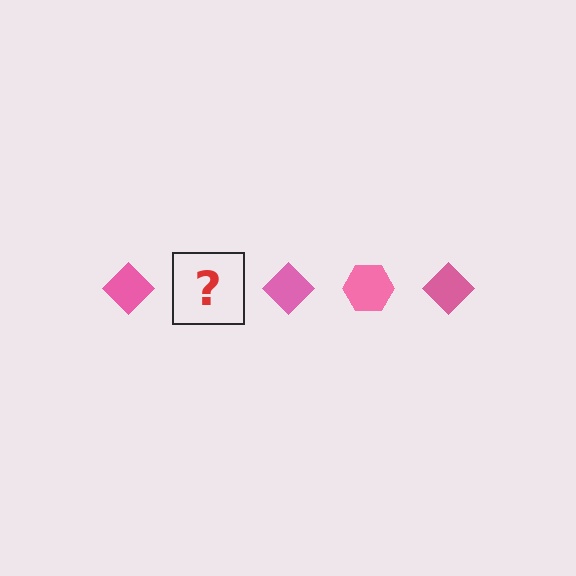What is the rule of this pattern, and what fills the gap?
The rule is that the pattern cycles through diamond, hexagon shapes in pink. The gap should be filled with a pink hexagon.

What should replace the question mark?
The question mark should be replaced with a pink hexagon.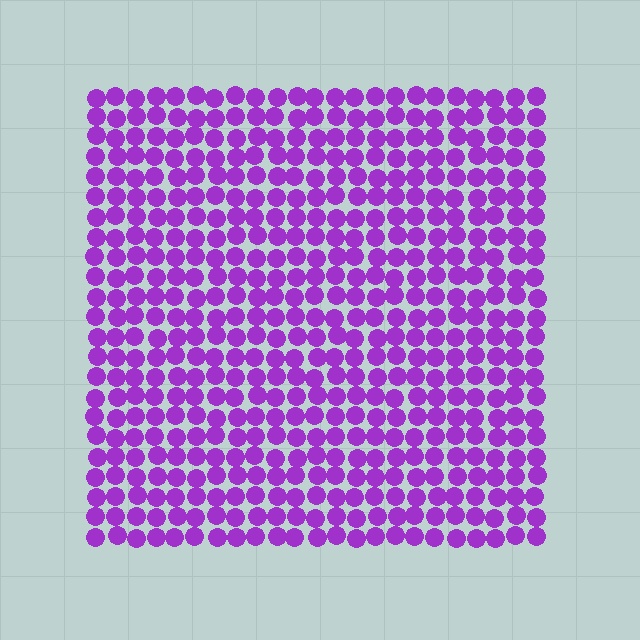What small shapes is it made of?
It is made of small circles.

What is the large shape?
The large shape is a square.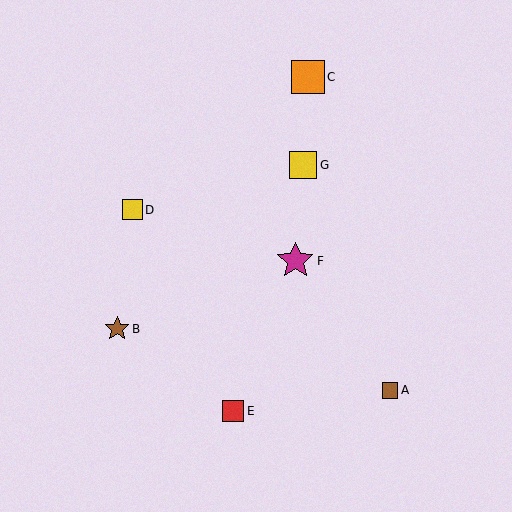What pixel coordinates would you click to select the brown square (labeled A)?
Click at (390, 390) to select the brown square A.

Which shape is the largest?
The magenta star (labeled F) is the largest.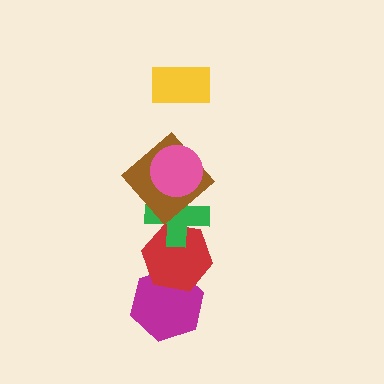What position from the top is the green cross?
The green cross is 4th from the top.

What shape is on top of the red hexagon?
The green cross is on top of the red hexagon.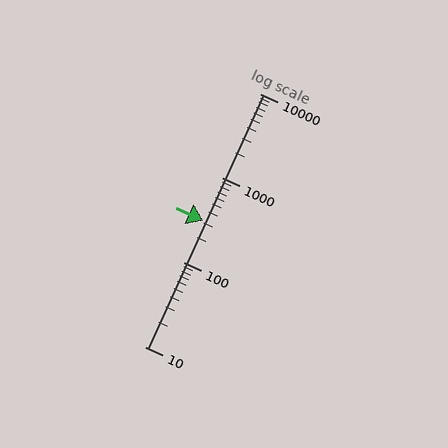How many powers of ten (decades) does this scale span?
The scale spans 3 decades, from 10 to 10000.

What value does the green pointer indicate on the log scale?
The pointer indicates approximately 310.